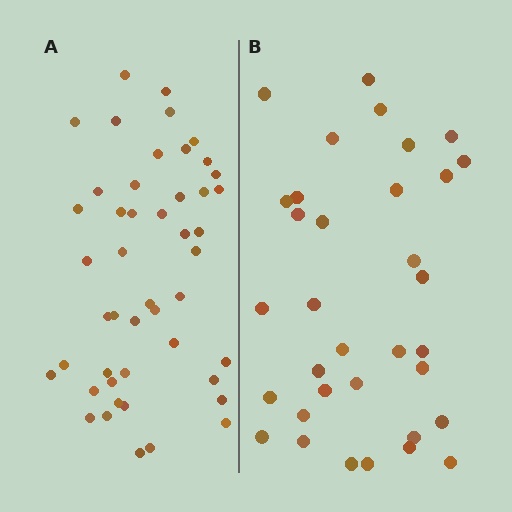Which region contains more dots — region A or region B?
Region A (the left region) has more dots.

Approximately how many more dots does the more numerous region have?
Region A has approximately 15 more dots than region B.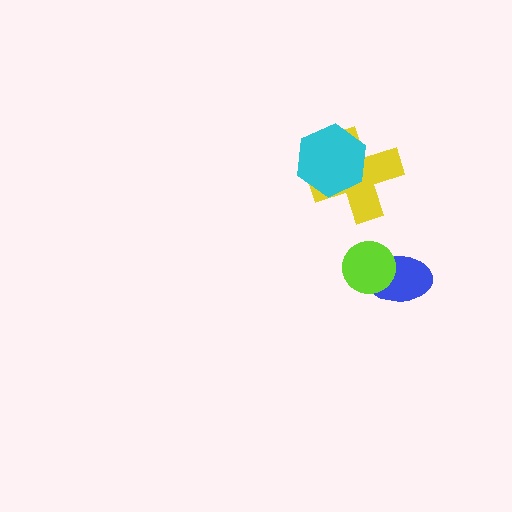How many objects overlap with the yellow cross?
1 object overlaps with the yellow cross.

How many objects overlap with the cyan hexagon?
1 object overlaps with the cyan hexagon.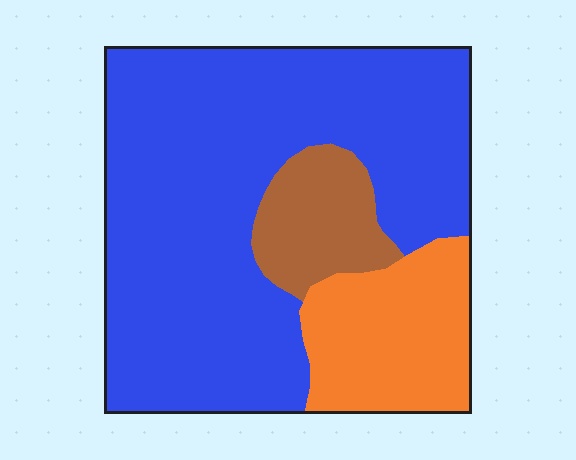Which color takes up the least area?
Brown, at roughly 10%.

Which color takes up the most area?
Blue, at roughly 70%.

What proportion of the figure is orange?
Orange covers roughly 20% of the figure.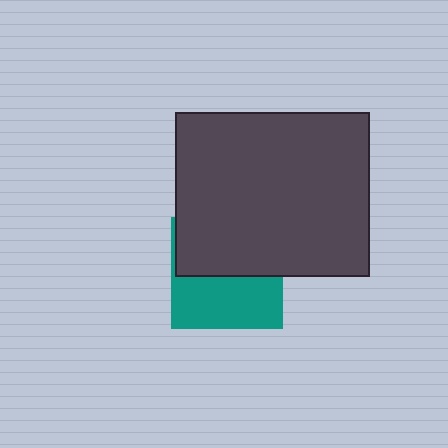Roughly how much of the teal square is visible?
About half of it is visible (roughly 48%).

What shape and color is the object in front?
The object in front is a dark gray rectangle.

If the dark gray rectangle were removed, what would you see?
You would see the complete teal square.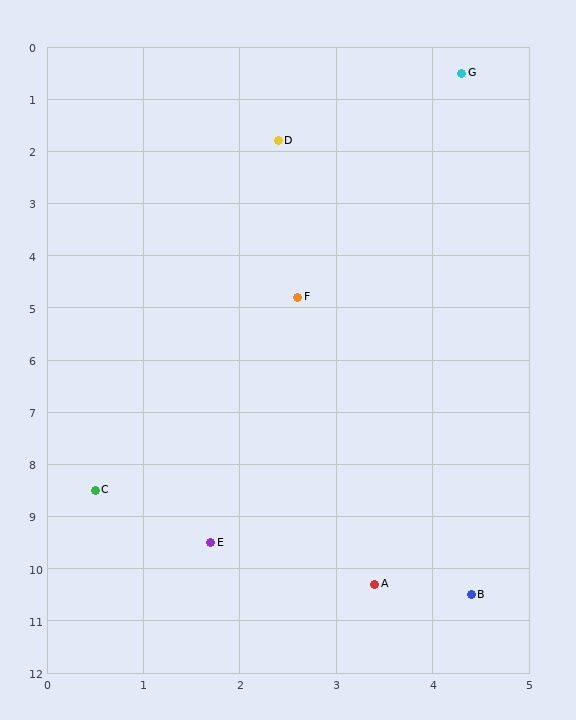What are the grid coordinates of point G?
Point G is at approximately (4.3, 0.5).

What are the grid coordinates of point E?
Point E is at approximately (1.7, 9.5).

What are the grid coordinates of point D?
Point D is at approximately (2.4, 1.8).